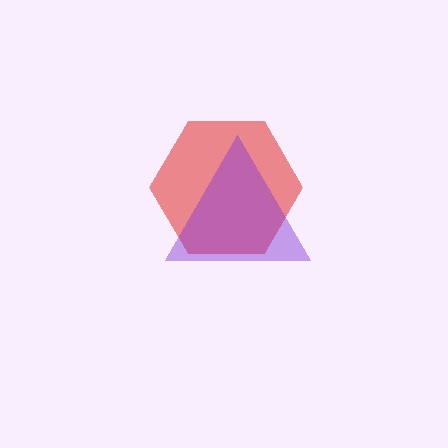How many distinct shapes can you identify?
There are 2 distinct shapes: a red hexagon, a purple triangle.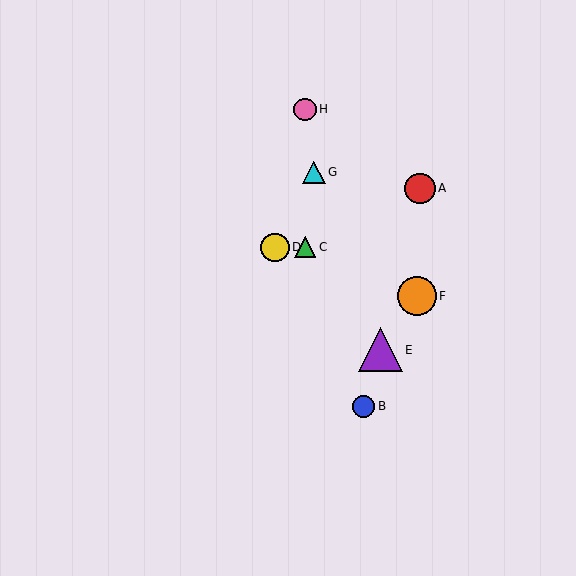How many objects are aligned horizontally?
2 objects (C, D) are aligned horizontally.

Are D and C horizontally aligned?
Yes, both are at y≈247.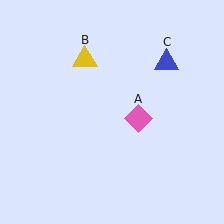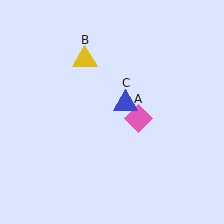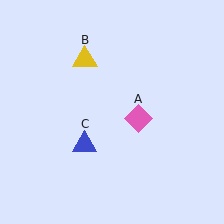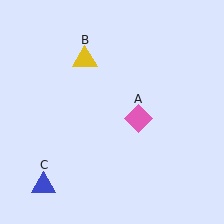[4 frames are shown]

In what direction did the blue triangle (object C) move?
The blue triangle (object C) moved down and to the left.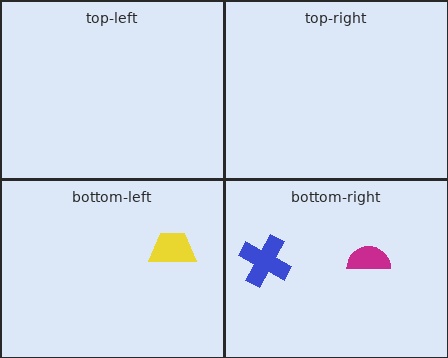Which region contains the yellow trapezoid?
The bottom-left region.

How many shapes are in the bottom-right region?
2.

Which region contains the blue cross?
The bottom-right region.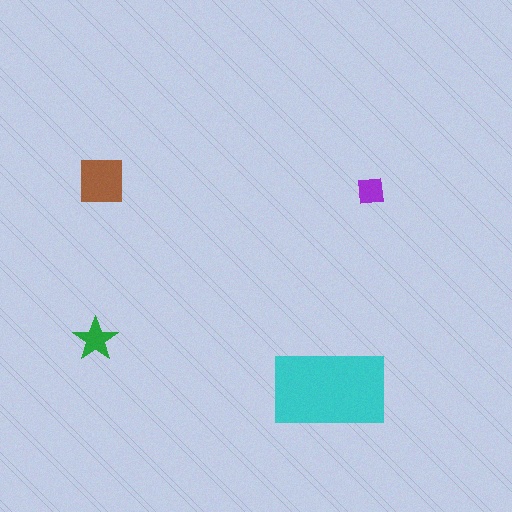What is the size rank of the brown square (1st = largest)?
2nd.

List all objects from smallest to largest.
The purple square, the green star, the brown square, the cyan rectangle.